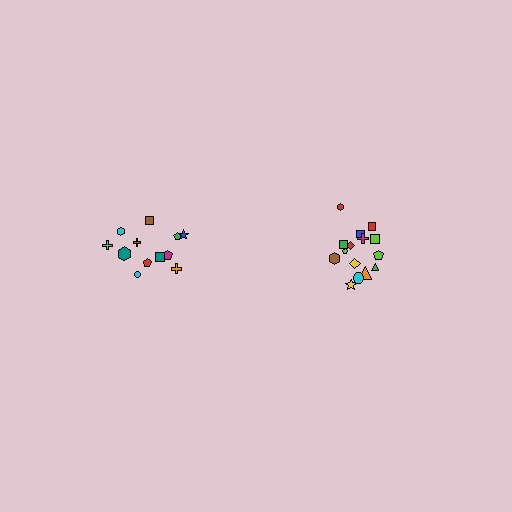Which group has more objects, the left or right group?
The right group.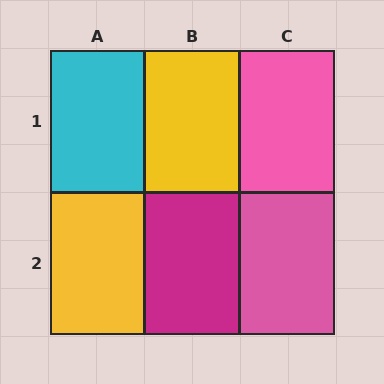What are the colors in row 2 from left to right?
Yellow, magenta, pink.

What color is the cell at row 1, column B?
Yellow.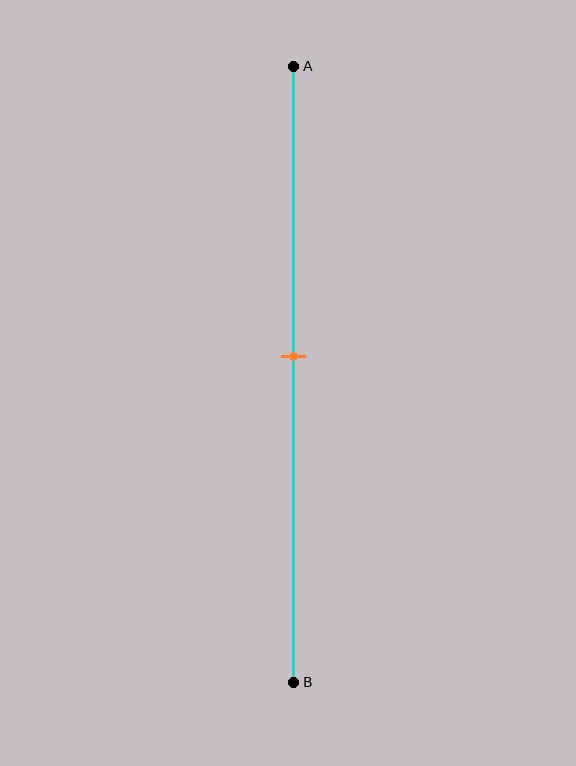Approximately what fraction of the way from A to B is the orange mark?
The orange mark is approximately 45% of the way from A to B.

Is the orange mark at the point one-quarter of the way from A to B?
No, the mark is at about 45% from A, not at the 25% one-quarter point.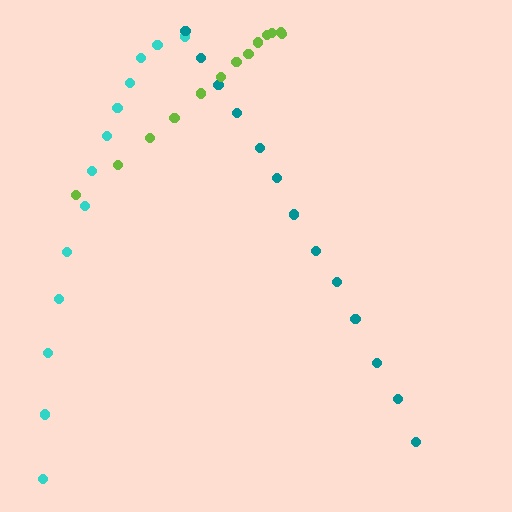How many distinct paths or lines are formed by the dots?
There are 3 distinct paths.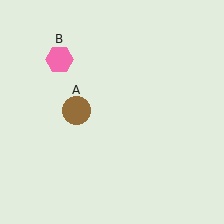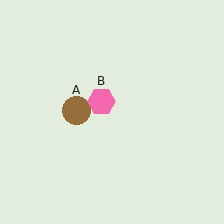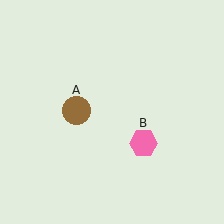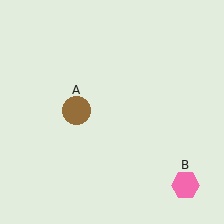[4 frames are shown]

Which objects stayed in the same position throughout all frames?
Brown circle (object A) remained stationary.